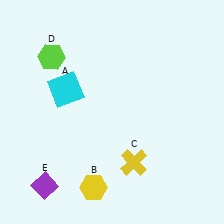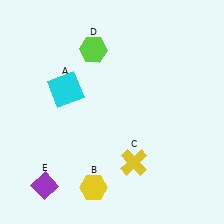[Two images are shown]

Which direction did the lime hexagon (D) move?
The lime hexagon (D) moved right.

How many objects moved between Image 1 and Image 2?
1 object moved between the two images.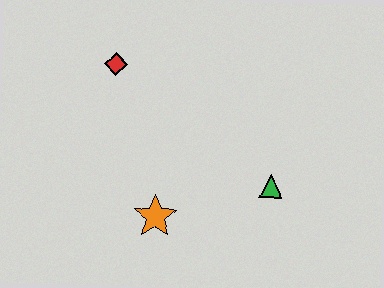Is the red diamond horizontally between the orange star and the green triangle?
No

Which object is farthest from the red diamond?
The green triangle is farthest from the red diamond.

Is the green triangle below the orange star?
No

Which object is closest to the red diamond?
The orange star is closest to the red diamond.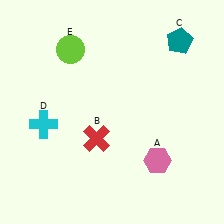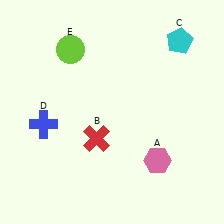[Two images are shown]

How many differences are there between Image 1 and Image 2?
There are 2 differences between the two images.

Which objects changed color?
C changed from teal to cyan. D changed from cyan to blue.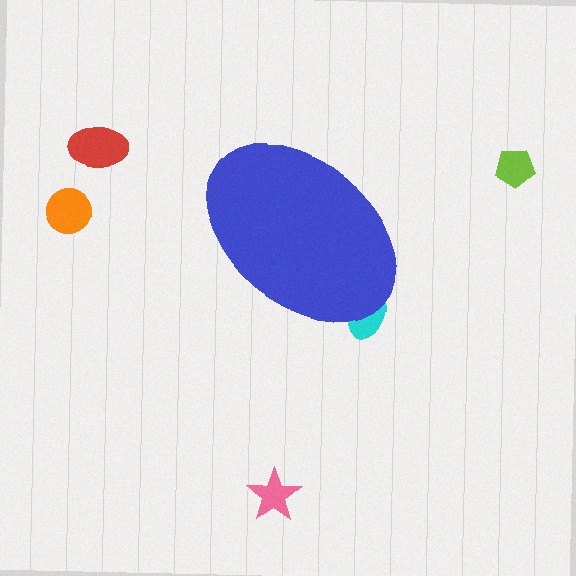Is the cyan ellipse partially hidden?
Yes, the cyan ellipse is partially hidden behind the blue ellipse.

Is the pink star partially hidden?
No, the pink star is fully visible.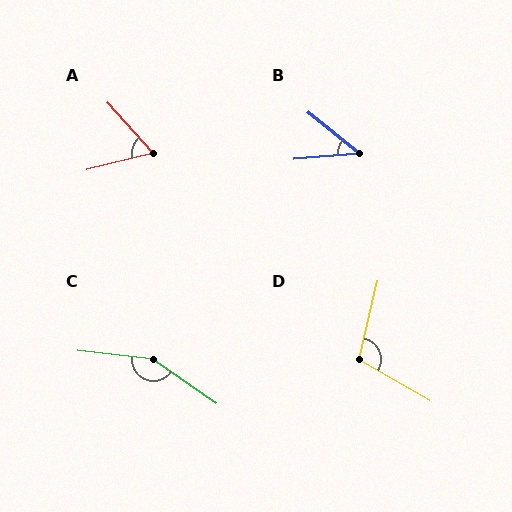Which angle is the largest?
C, at approximately 152 degrees.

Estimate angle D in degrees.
Approximately 107 degrees.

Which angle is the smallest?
B, at approximately 43 degrees.